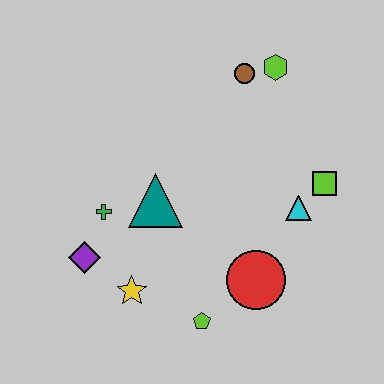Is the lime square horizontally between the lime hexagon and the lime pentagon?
No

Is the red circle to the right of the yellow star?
Yes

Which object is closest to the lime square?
The cyan triangle is closest to the lime square.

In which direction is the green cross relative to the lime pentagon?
The green cross is above the lime pentagon.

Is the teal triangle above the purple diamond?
Yes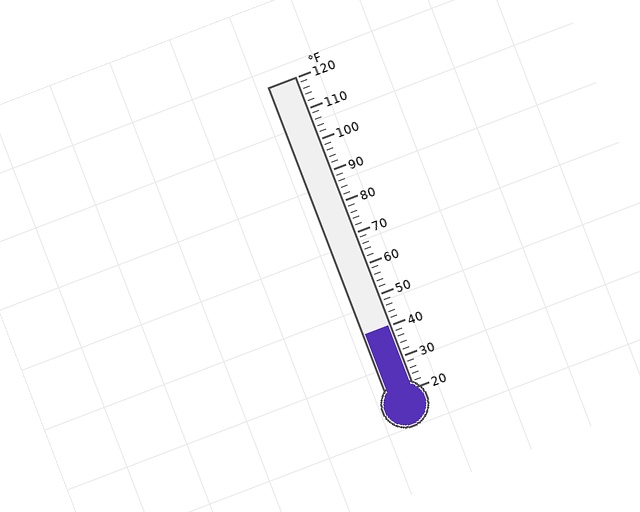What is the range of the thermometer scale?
The thermometer scale ranges from 20°F to 120°F.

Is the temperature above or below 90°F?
The temperature is below 90°F.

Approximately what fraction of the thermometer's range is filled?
The thermometer is filled to approximately 20% of its range.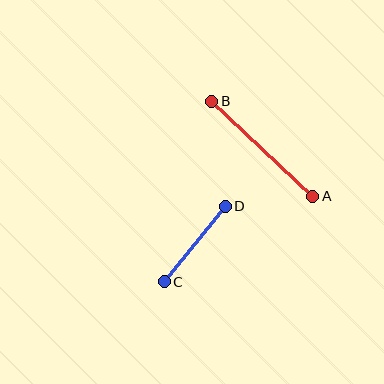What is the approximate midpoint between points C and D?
The midpoint is at approximately (195, 244) pixels.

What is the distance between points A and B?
The distance is approximately 138 pixels.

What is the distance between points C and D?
The distance is approximately 97 pixels.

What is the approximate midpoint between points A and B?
The midpoint is at approximately (262, 149) pixels.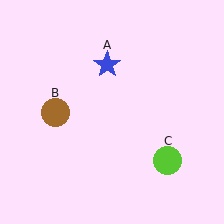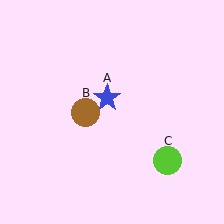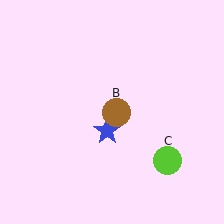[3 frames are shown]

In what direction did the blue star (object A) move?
The blue star (object A) moved down.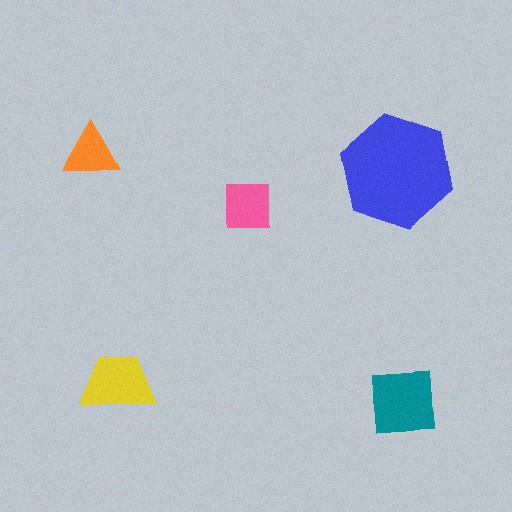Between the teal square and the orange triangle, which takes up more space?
The teal square.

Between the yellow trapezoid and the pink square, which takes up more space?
The yellow trapezoid.